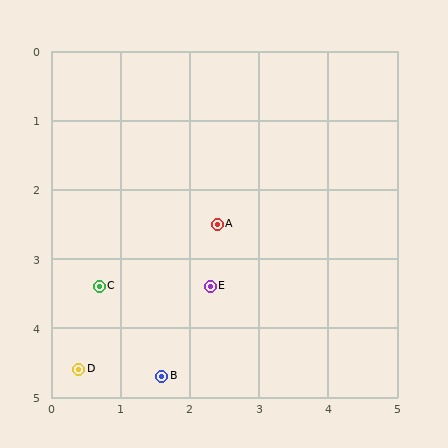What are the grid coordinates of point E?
Point E is at approximately (2.3, 3.4).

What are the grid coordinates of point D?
Point D is at approximately (0.4, 4.6).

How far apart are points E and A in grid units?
Points E and A are about 0.9 grid units apart.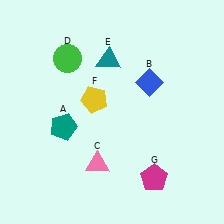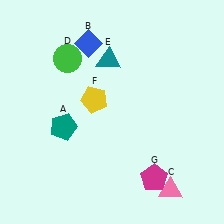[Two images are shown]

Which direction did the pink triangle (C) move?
The pink triangle (C) moved right.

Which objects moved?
The objects that moved are: the blue diamond (B), the pink triangle (C).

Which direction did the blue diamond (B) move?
The blue diamond (B) moved left.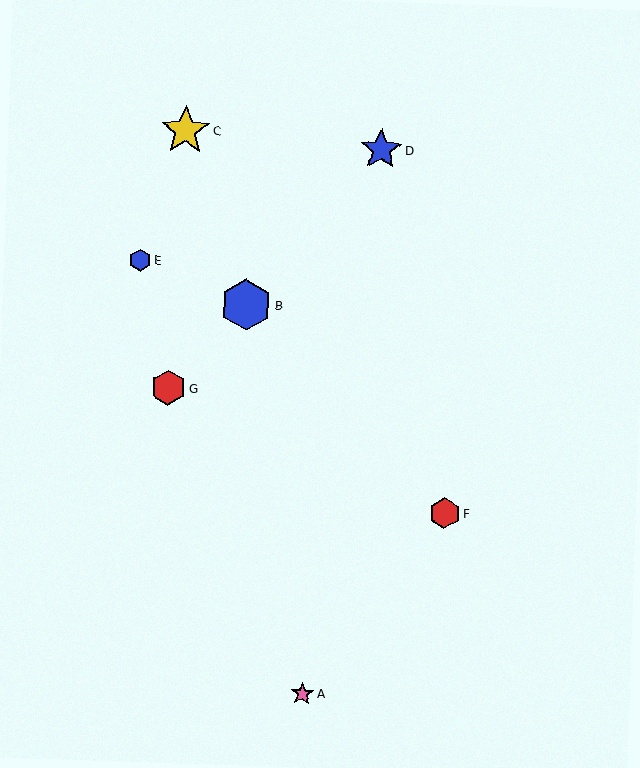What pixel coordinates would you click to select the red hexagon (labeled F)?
Click at (444, 513) to select the red hexagon F.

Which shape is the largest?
The blue hexagon (labeled B) is the largest.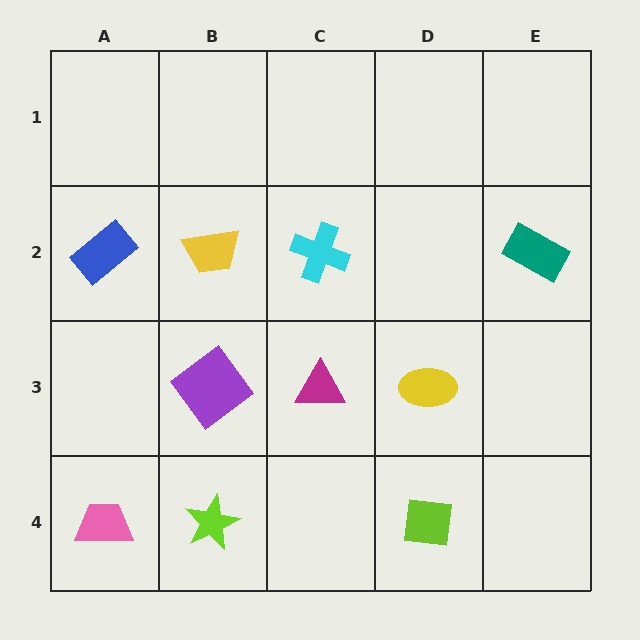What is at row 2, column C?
A cyan cross.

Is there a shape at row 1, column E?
No, that cell is empty.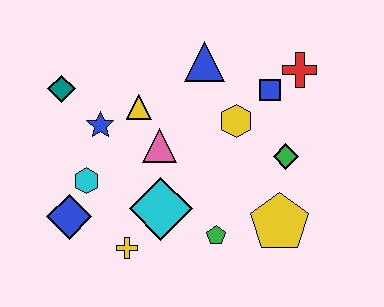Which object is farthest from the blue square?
The blue diamond is farthest from the blue square.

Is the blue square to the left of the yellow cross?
No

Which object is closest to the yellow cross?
The cyan diamond is closest to the yellow cross.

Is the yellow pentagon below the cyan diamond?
Yes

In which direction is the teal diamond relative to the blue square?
The teal diamond is to the left of the blue square.